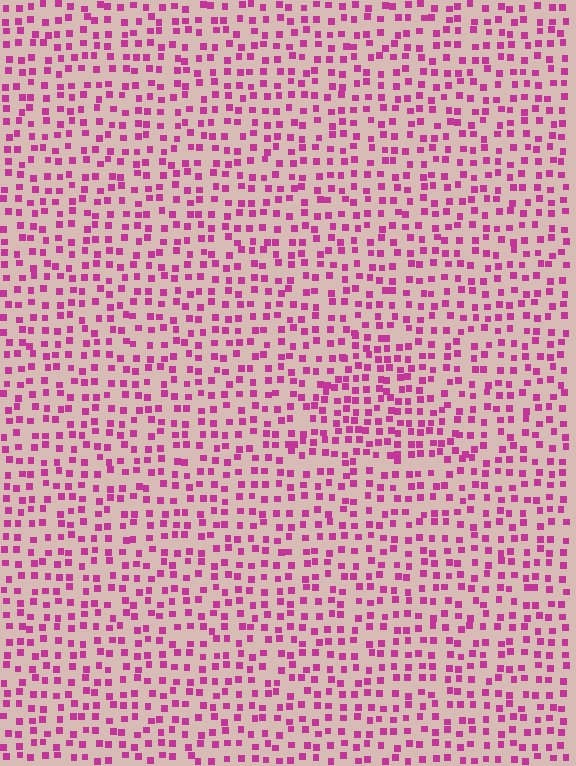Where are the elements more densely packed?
The elements are more densely packed inside the triangle boundary.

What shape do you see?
I see a triangle.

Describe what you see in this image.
The image contains small magenta elements arranged at two different densities. A triangle-shaped region is visible where the elements are more densely packed than the surrounding area.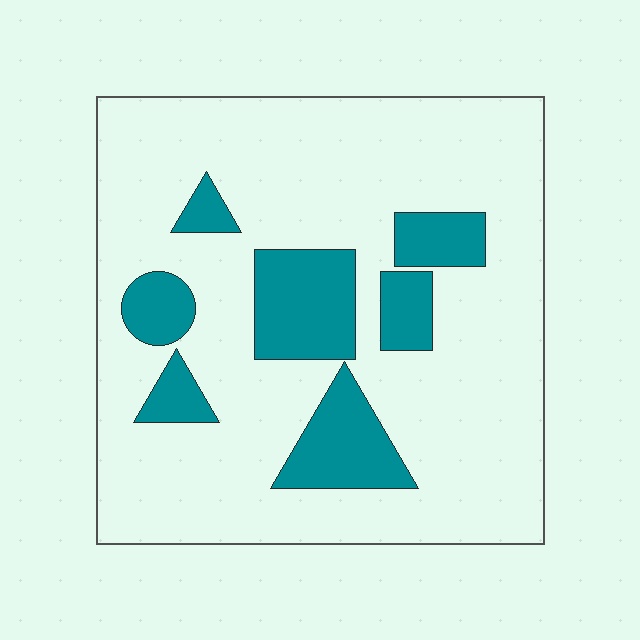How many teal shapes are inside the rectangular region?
7.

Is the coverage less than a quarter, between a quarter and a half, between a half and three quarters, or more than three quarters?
Less than a quarter.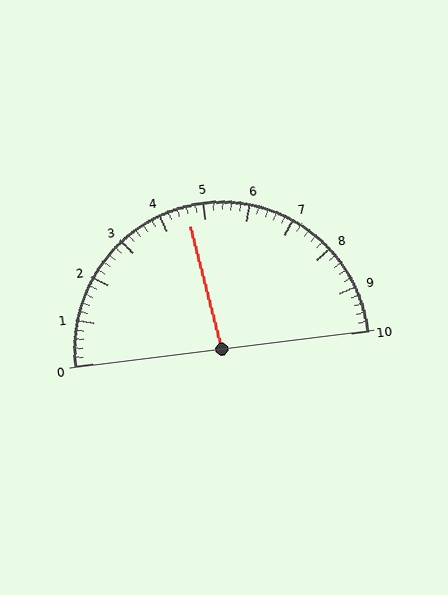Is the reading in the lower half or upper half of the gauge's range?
The reading is in the lower half of the range (0 to 10).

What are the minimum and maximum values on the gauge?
The gauge ranges from 0 to 10.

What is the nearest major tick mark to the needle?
The nearest major tick mark is 5.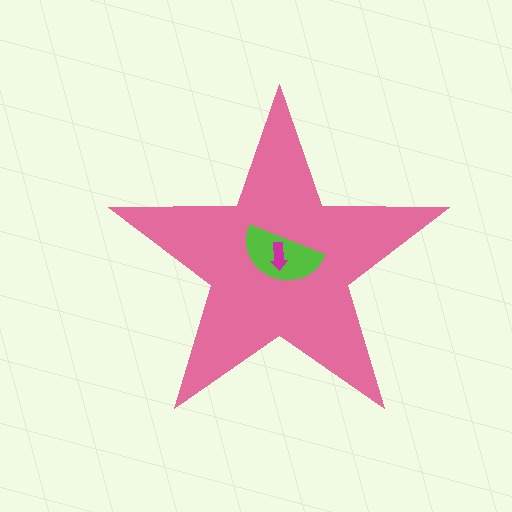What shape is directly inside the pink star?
The lime semicircle.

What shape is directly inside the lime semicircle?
The magenta arrow.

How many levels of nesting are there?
3.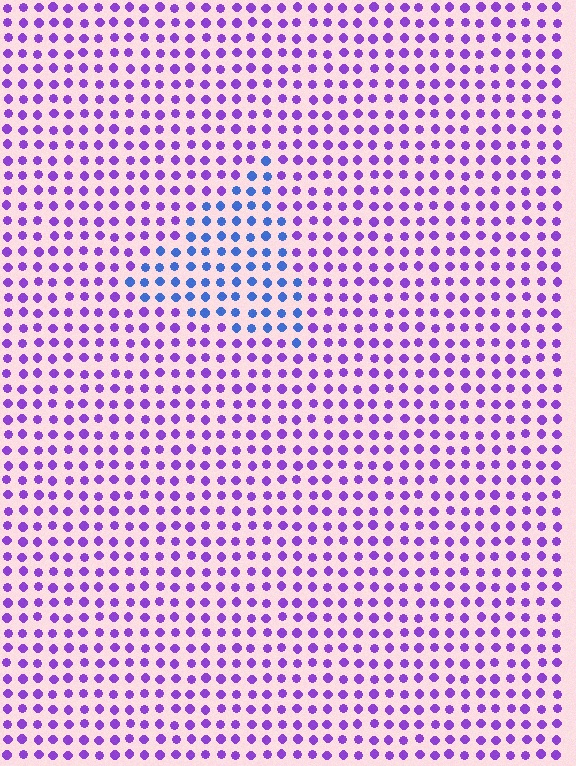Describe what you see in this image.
The image is filled with small purple elements in a uniform arrangement. A triangle-shaped region is visible where the elements are tinted to a slightly different hue, forming a subtle color boundary.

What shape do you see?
I see a triangle.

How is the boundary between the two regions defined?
The boundary is defined purely by a slight shift in hue (about 51 degrees). Spacing, size, and orientation are identical on both sides.